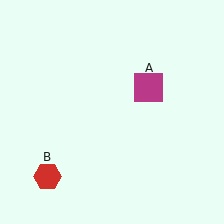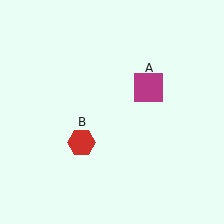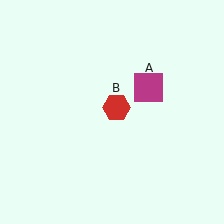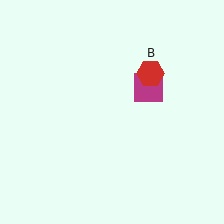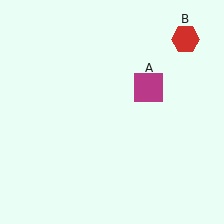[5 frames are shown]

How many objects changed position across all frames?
1 object changed position: red hexagon (object B).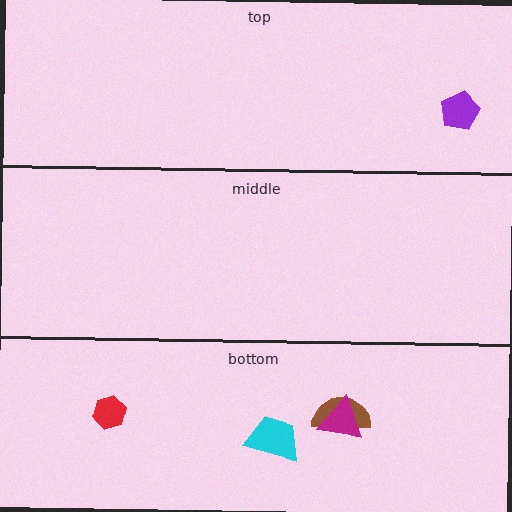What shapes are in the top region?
The purple pentagon.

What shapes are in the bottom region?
The cyan trapezoid, the red hexagon, the brown semicircle, the magenta triangle.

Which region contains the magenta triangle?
The bottom region.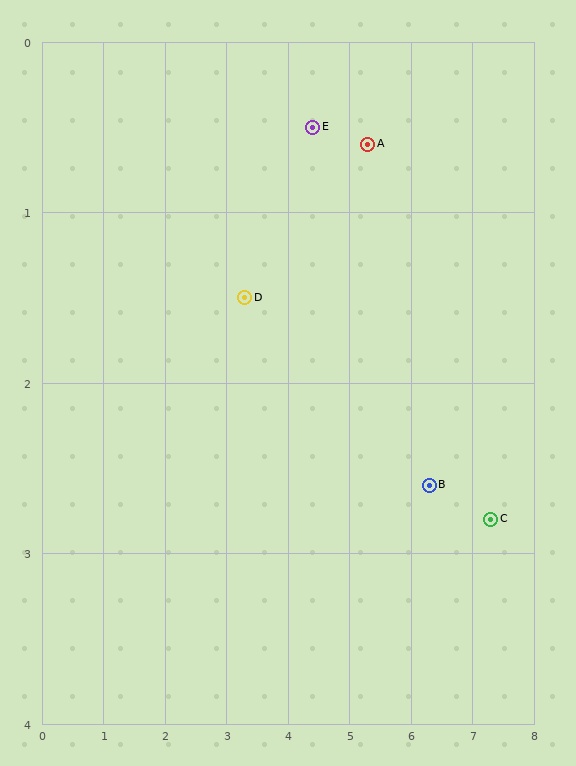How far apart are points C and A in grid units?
Points C and A are about 3.0 grid units apart.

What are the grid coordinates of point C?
Point C is at approximately (7.3, 2.8).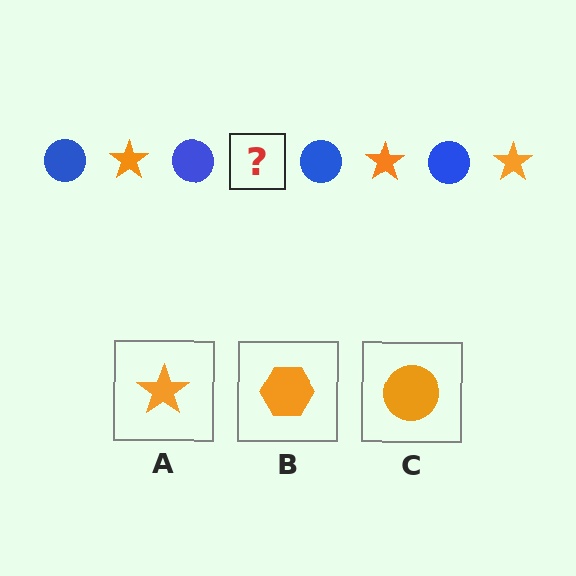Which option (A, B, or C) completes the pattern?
A.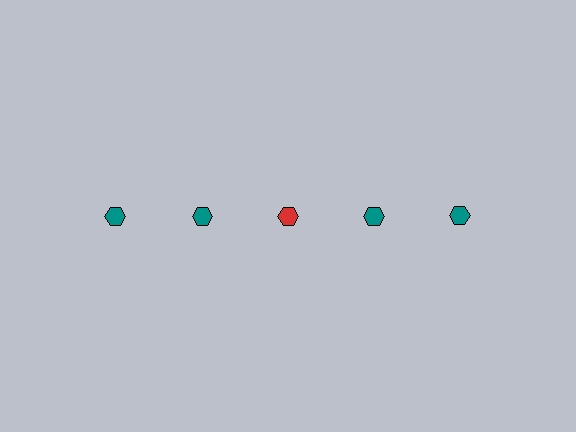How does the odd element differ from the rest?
It has a different color: red instead of teal.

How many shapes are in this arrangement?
There are 5 shapes arranged in a grid pattern.